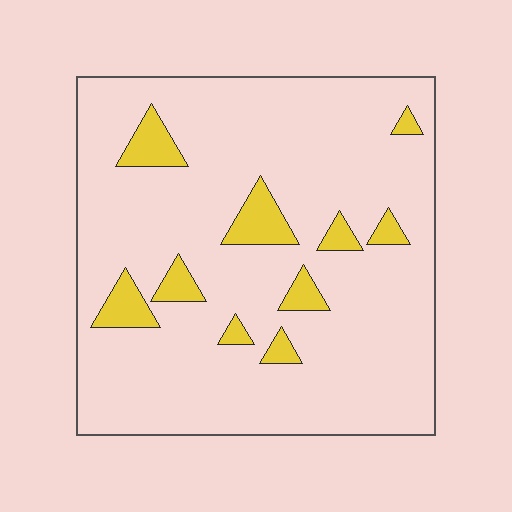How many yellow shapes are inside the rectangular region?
10.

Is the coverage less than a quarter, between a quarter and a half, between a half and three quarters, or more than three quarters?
Less than a quarter.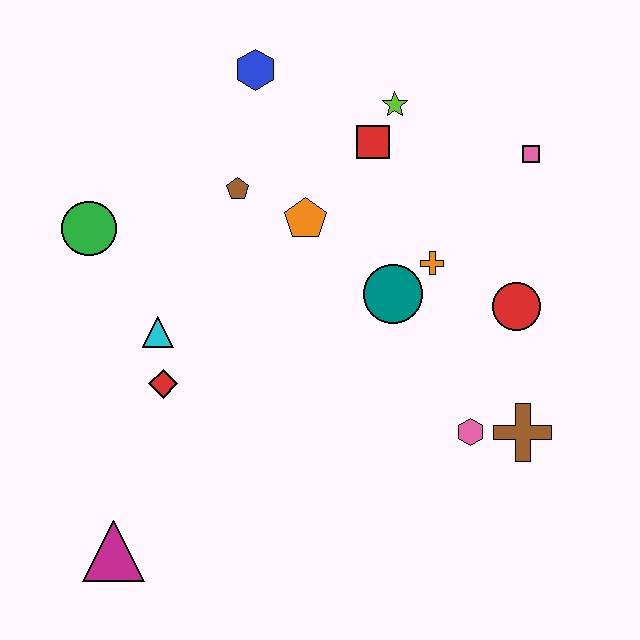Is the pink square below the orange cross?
No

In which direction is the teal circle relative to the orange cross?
The teal circle is to the left of the orange cross.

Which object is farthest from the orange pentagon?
The magenta triangle is farthest from the orange pentagon.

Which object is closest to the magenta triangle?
The red diamond is closest to the magenta triangle.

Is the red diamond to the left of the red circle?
Yes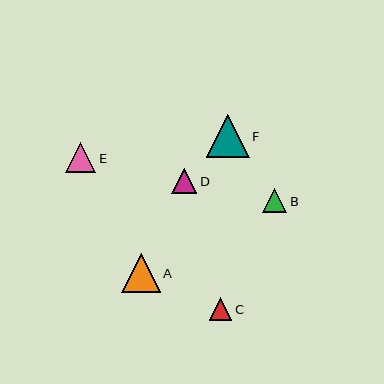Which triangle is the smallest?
Triangle C is the smallest with a size of approximately 23 pixels.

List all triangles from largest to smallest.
From largest to smallest: F, A, E, D, B, C.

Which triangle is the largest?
Triangle F is the largest with a size of approximately 43 pixels.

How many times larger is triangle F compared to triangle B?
Triangle F is approximately 1.8 times the size of triangle B.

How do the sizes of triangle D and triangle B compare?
Triangle D and triangle B are approximately the same size.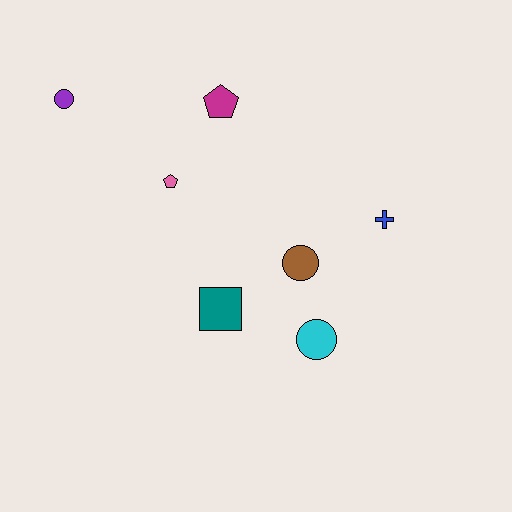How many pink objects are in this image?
There is 1 pink object.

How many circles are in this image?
There are 3 circles.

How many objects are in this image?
There are 7 objects.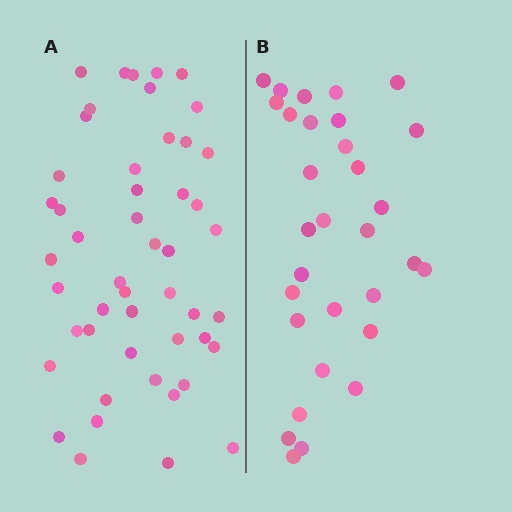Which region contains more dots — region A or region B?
Region A (the left region) has more dots.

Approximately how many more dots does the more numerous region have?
Region A has approximately 20 more dots than region B.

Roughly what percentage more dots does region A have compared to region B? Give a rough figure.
About 60% more.